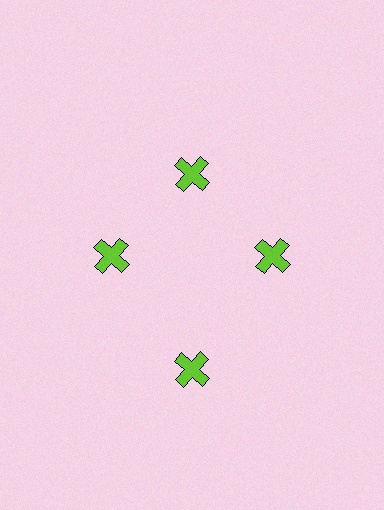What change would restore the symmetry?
The symmetry would be restored by moving it inward, back onto the ring so that all 4 crosses sit at equal angles and equal distance from the center.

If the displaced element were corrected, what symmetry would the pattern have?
It would have 4-fold rotational symmetry — the pattern would map onto itself every 90 degrees.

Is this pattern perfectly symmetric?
No. The 4 lime crosses are arranged in a ring, but one element near the 6 o'clock position is pushed outward from the center, breaking the 4-fold rotational symmetry.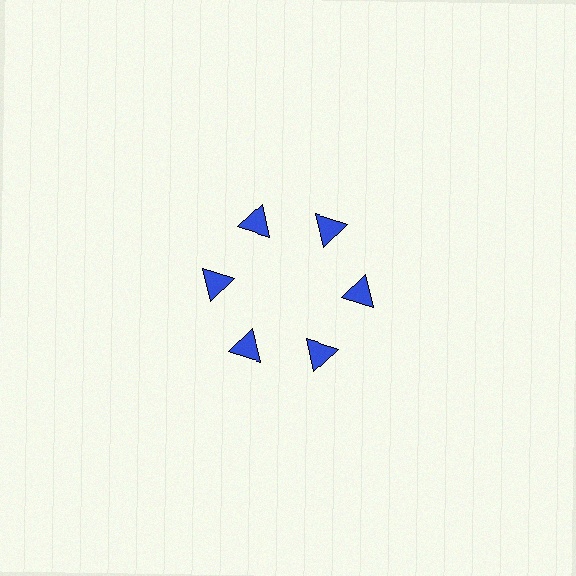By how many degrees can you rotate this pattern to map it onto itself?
The pattern maps onto itself every 60 degrees of rotation.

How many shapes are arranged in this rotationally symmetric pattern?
There are 6 shapes, arranged in 6 groups of 1.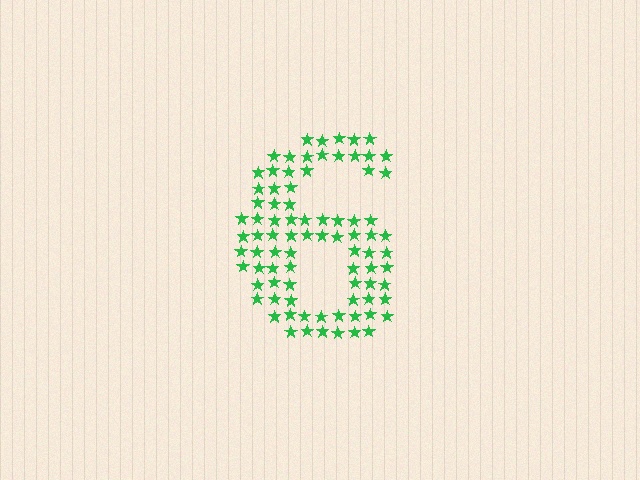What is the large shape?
The large shape is the digit 6.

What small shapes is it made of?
It is made of small stars.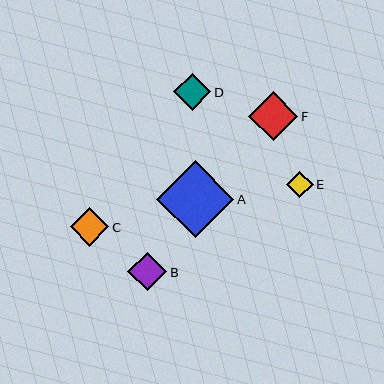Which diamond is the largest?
Diamond A is the largest with a size of approximately 78 pixels.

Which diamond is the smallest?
Diamond E is the smallest with a size of approximately 27 pixels.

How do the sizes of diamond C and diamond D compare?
Diamond C and diamond D are approximately the same size.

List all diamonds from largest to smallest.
From largest to smallest: A, F, B, C, D, E.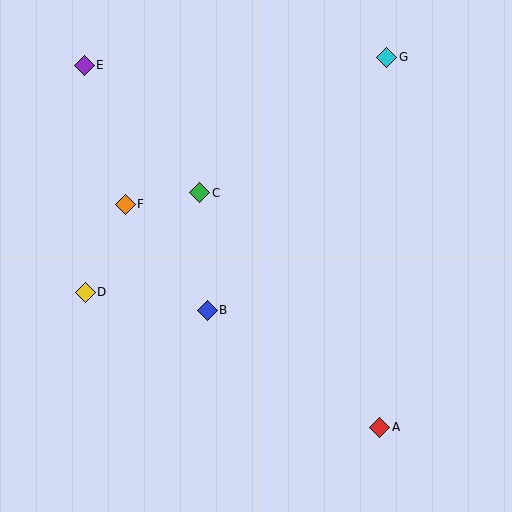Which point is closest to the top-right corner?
Point G is closest to the top-right corner.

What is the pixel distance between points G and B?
The distance between G and B is 311 pixels.